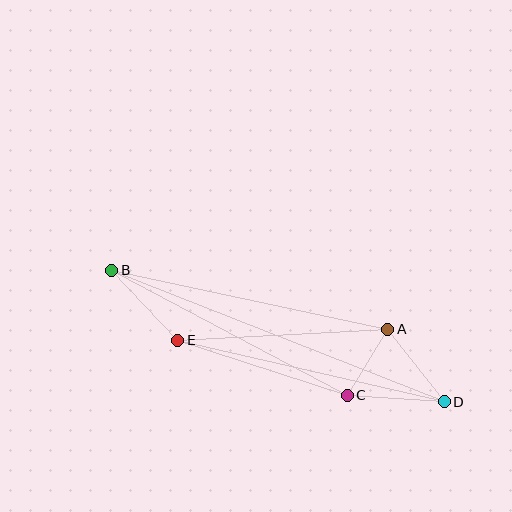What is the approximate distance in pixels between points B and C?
The distance between B and C is approximately 267 pixels.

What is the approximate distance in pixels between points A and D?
The distance between A and D is approximately 92 pixels.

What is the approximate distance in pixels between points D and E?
The distance between D and E is approximately 273 pixels.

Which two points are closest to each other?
Points A and C are closest to each other.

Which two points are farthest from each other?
Points B and D are farthest from each other.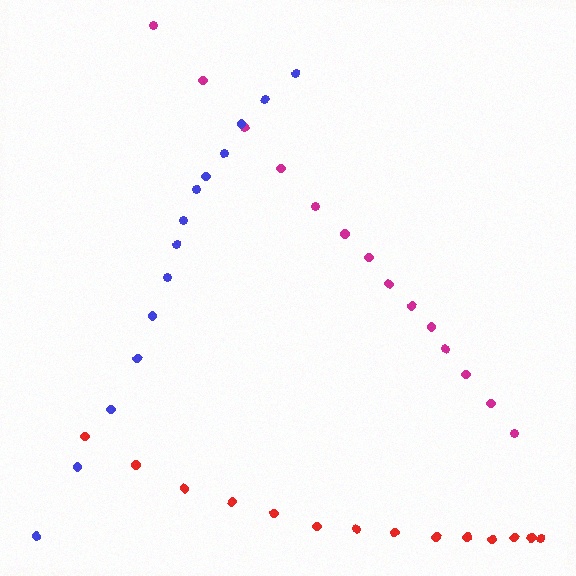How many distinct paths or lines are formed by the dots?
There are 3 distinct paths.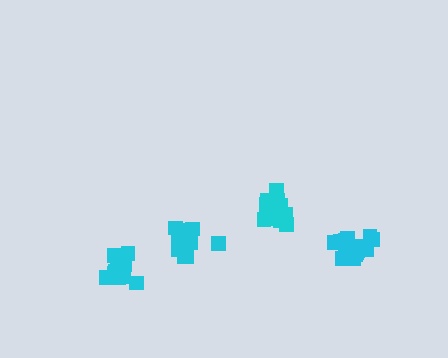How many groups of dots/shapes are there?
There are 4 groups.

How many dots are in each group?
Group 1: 20 dots, Group 2: 19 dots, Group 3: 20 dots, Group 4: 19 dots (78 total).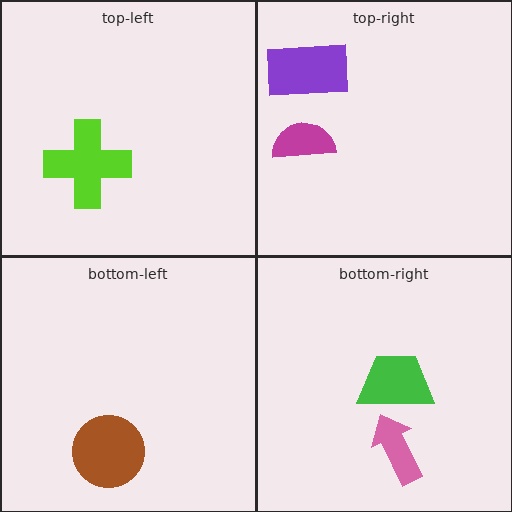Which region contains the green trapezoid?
The bottom-right region.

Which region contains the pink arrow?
The bottom-right region.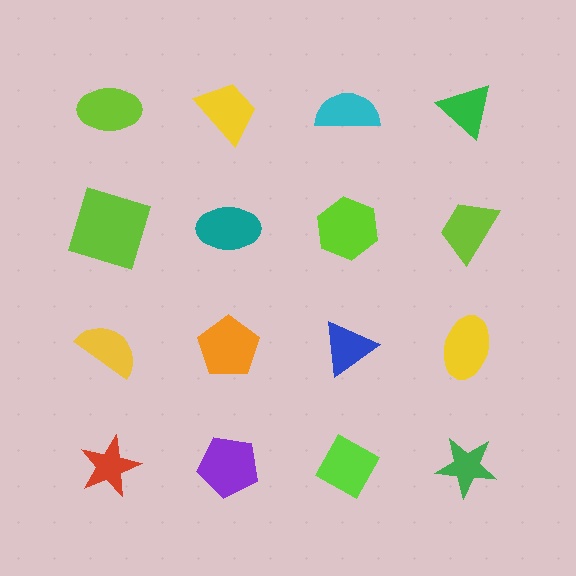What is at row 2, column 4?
A lime trapezoid.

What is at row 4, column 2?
A purple pentagon.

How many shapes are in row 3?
4 shapes.